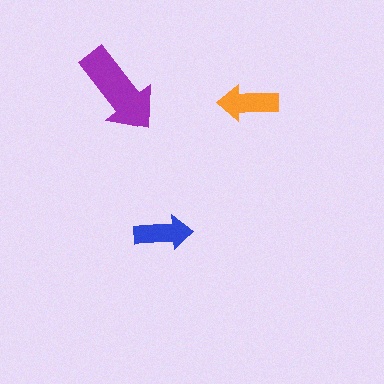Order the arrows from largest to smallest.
the purple one, the orange one, the blue one.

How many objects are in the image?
There are 3 objects in the image.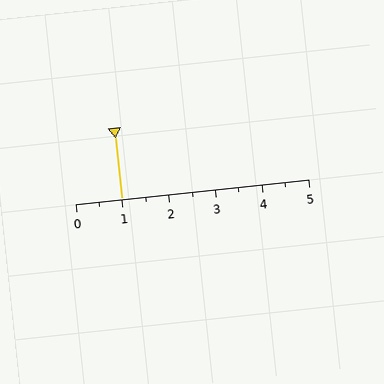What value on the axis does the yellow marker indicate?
The marker indicates approximately 1.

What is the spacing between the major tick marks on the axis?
The major ticks are spaced 1 apart.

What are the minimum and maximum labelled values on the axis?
The axis runs from 0 to 5.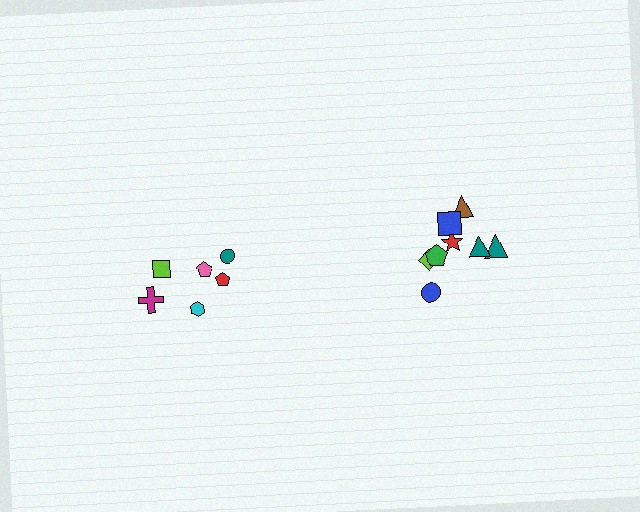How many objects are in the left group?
There are 6 objects.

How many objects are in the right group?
There are 8 objects.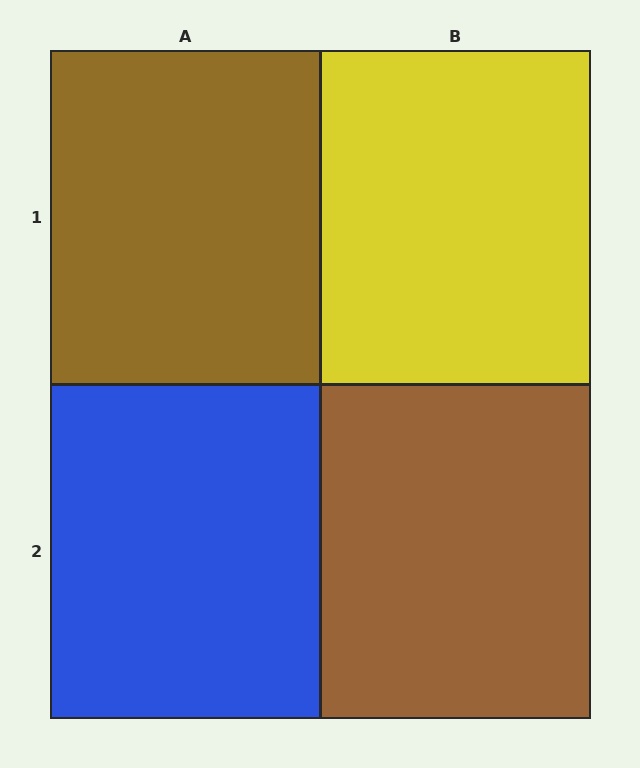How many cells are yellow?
1 cell is yellow.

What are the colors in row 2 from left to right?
Blue, brown.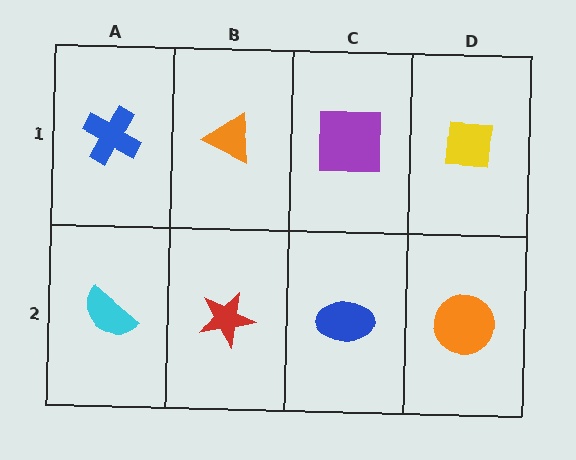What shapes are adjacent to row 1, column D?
An orange circle (row 2, column D), a purple square (row 1, column C).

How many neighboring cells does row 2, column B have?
3.